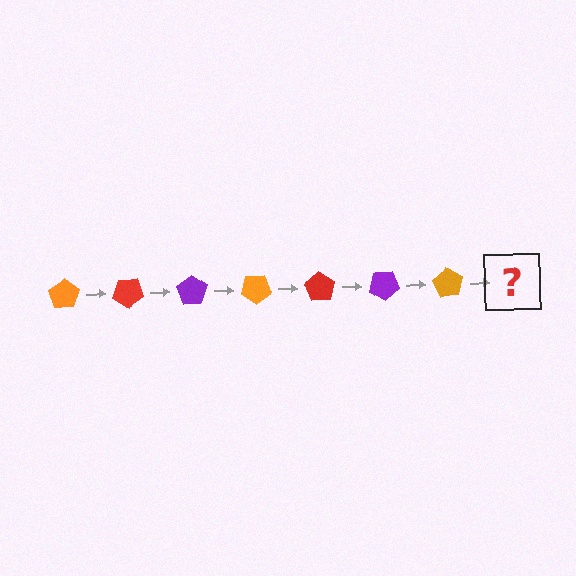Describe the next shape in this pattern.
It should be a red pentagon, rotated 245 degrees from the start.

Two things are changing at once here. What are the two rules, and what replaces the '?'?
The two rules are that it rotates 35 degrees each step and the color cycles through orange, red, and purple. The '?' should be a red pentagon, rotated 245 degrees from the start.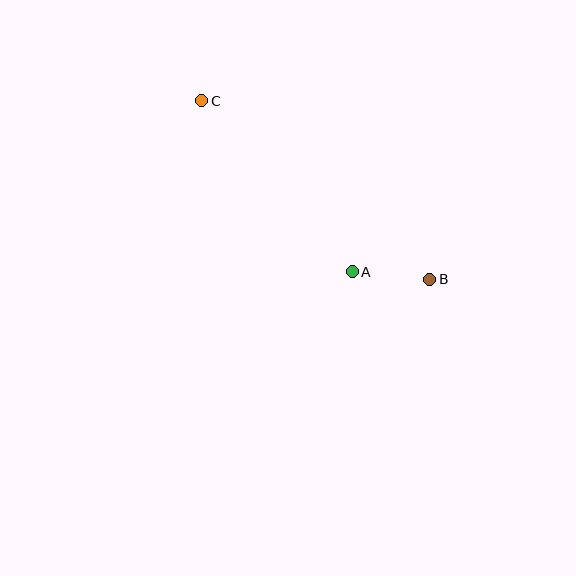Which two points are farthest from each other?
Points B and C are farthest from each other.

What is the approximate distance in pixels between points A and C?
The distance between A and C is approximately 228 pixels.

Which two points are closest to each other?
Points A and B are closest to each other.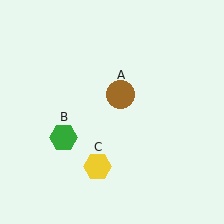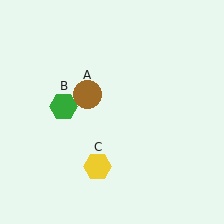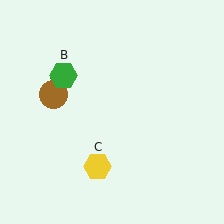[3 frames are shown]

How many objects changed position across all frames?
2 objects changed position: brown circle (object A), green hexagon (object B).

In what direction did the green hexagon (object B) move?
The green hexagon (object B) moved up.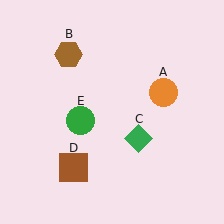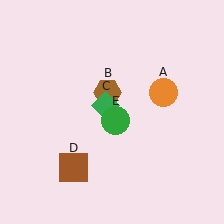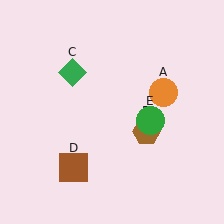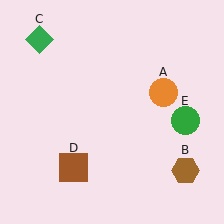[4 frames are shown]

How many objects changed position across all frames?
3 objects changed position: brown hexagon (object B), green diamond (object C), green circle (object E).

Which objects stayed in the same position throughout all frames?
Orange circle (object A) and brown square (object D) remained stationary.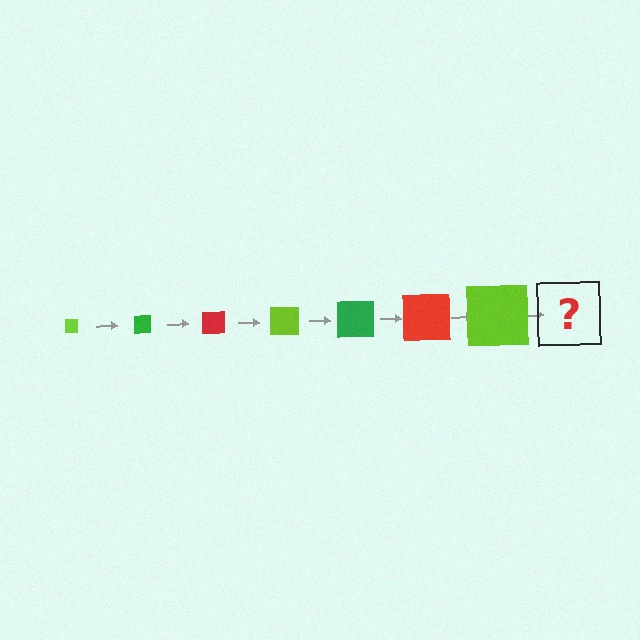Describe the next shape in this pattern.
It should be a green square, larger than the previous one.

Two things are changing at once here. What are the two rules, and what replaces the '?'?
The two rules are that the square grows larger each step and the color cycles through lime, green, and red. The '?' should be a green square, larger than the previous one.